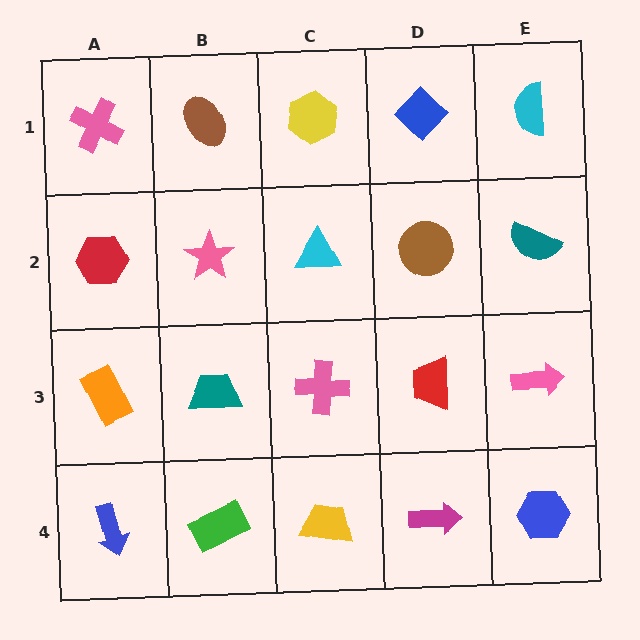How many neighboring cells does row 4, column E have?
2.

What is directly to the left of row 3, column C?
A teal trapezoid.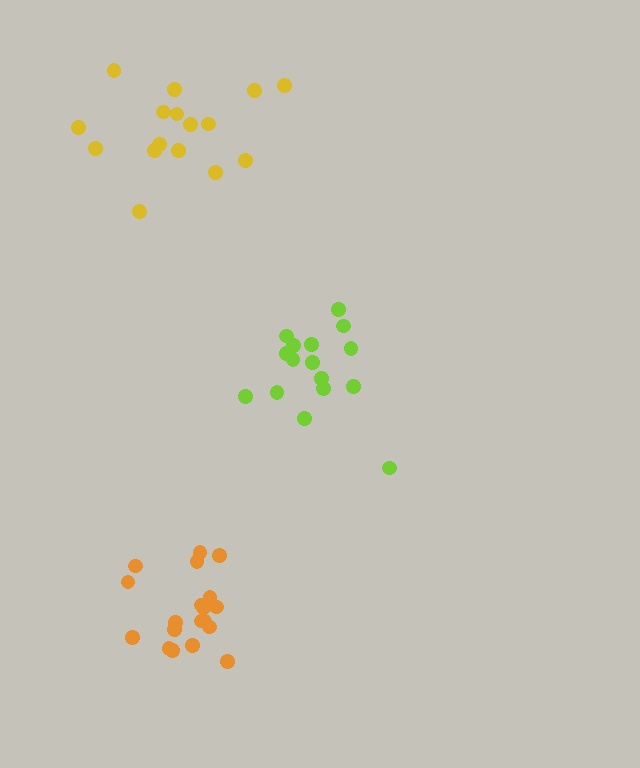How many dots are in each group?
Group 1: 16 dots, Group 2: 19 dots, Group 3: 16 dots (51 total).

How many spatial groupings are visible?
There are 3 spatial groupings.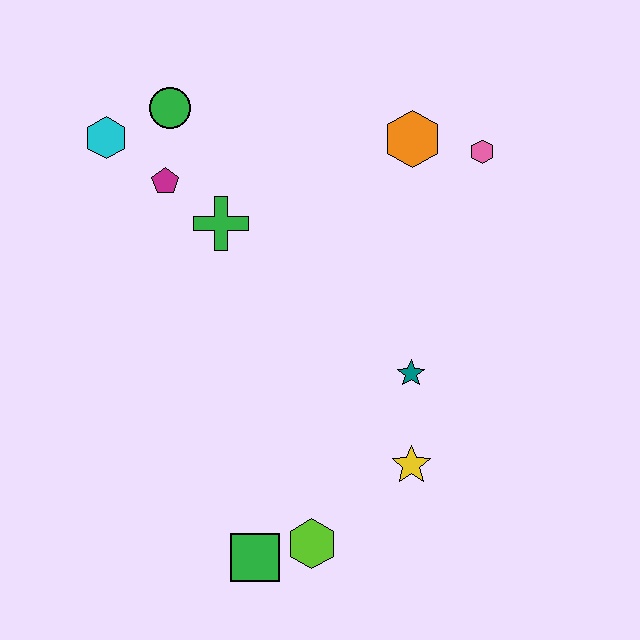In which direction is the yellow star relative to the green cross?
The yellow star is below the green cross.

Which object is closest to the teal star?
The yellow star is closest to the teal star.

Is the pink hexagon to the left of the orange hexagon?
No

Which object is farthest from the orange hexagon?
The green square is farthest from the orange hexagon.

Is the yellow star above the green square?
Yes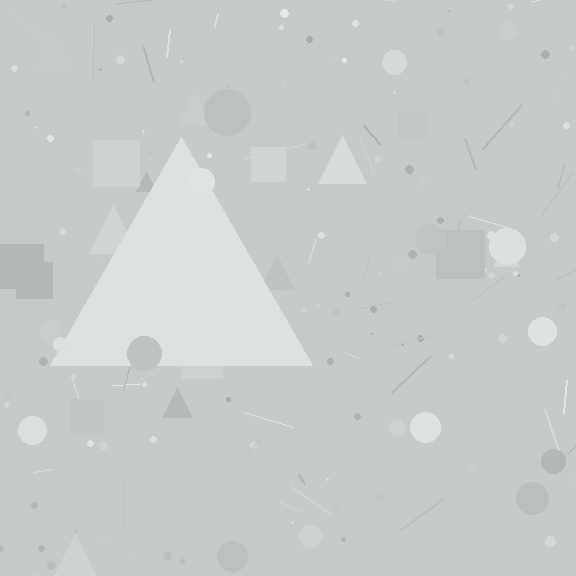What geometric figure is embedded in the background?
A triangle is embedded in the background.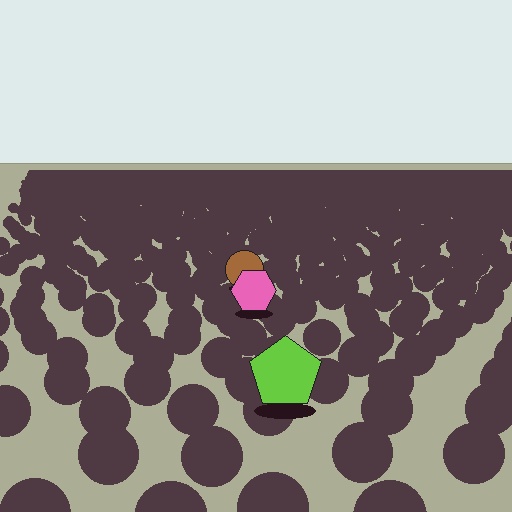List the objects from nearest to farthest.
From nearest to farthest: the lime pentagon, the pink hexagon, the brown circle.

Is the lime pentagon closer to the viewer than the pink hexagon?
Yes. The lime pentagon is closer — you can tell from the texture gradient: the ground texture is coarser near it.